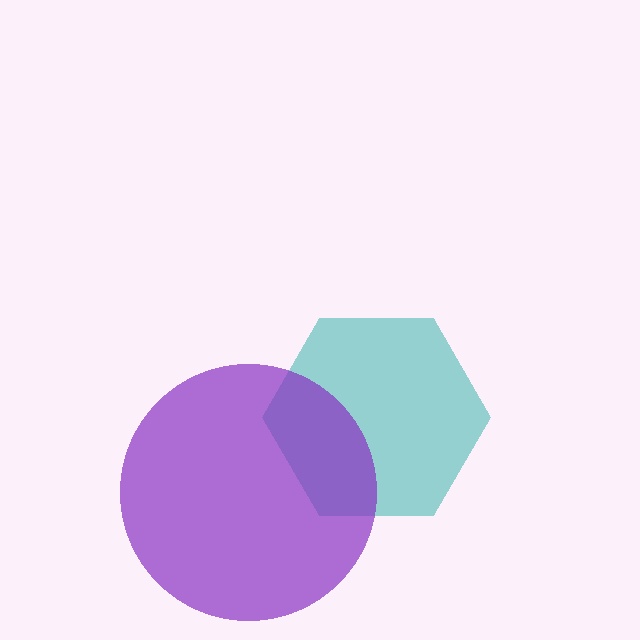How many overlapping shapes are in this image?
There are 2 overlapping shapes in the image.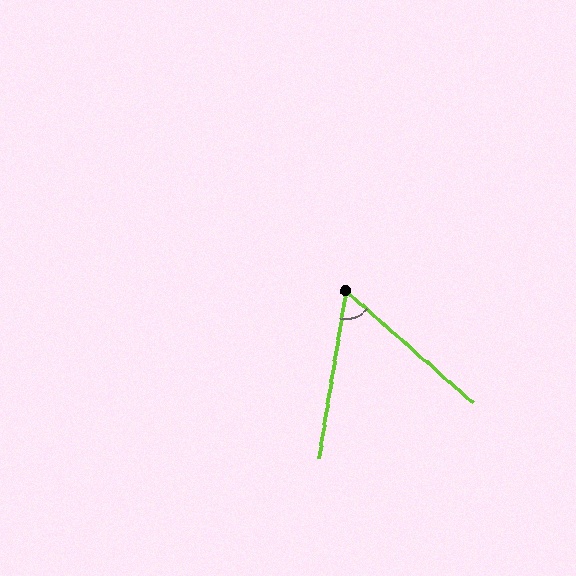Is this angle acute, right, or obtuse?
It is acute.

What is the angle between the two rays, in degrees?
Approximately 58 degrees.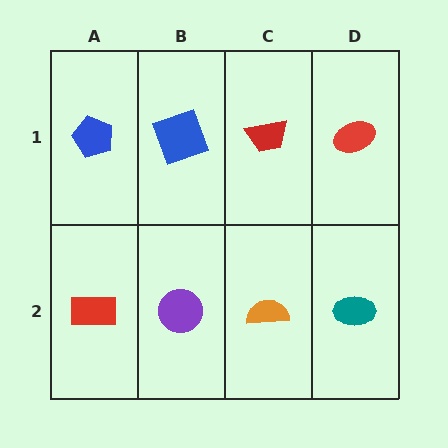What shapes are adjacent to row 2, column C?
A red trapezoid (row 1, column C), a purple circle (row 2, column B), a teal ellipse (row 2, column D).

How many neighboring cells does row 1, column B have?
3.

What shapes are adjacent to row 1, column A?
A red rectangle (row 2, column A), a blue square (row 1, column B).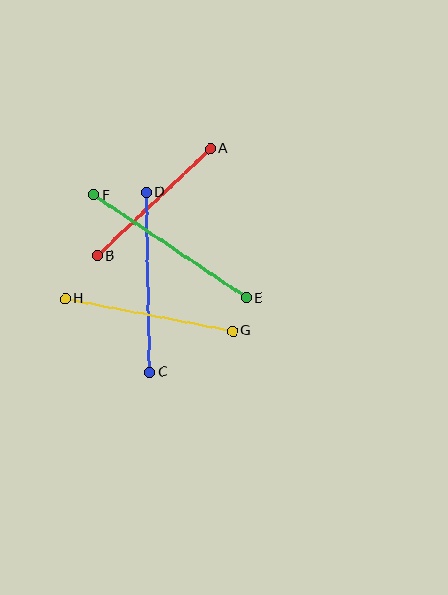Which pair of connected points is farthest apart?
Points E and F are farthest apart.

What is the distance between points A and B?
The distance is approximately 156 pixels.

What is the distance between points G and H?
The distance is approximately 171 pixels.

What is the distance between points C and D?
The distance is approximately 180 pixels.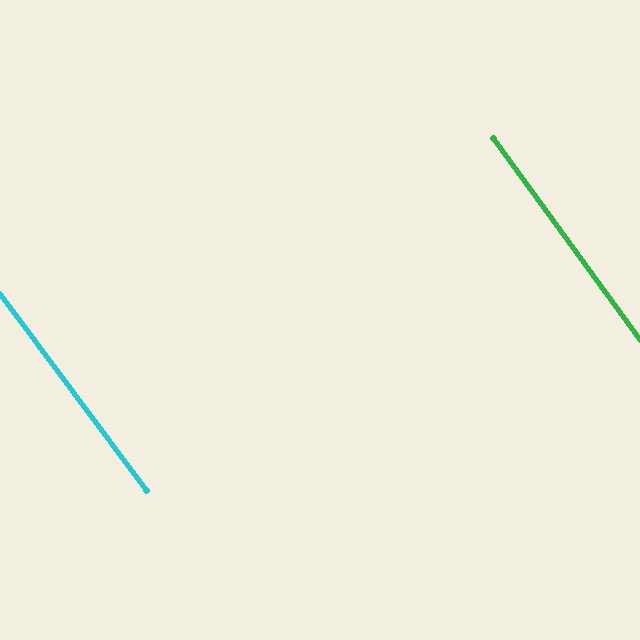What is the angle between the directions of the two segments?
Approximately 1 degree.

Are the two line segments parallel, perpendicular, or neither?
Parallel — their directions differ by only 0.8°.